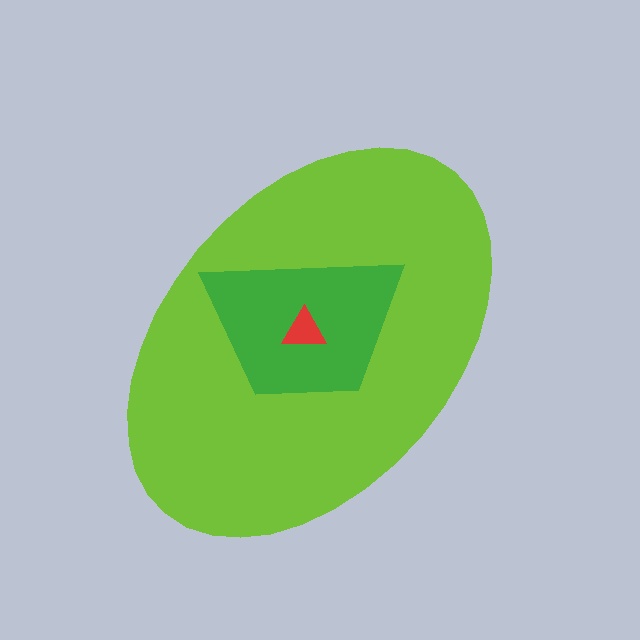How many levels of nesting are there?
3.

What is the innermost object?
The red triangle.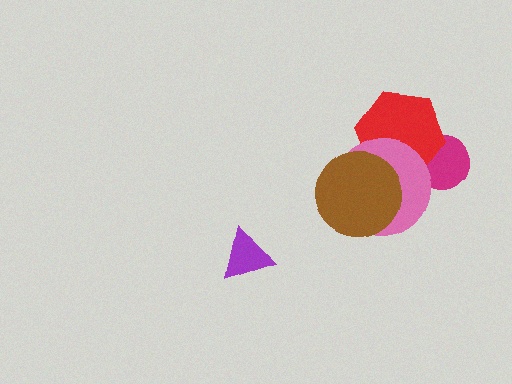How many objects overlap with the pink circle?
3 objects overlap with the pink circle.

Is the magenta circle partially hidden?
Yes, it is partially covered by another shape.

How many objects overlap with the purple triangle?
0 objects overlap with the purple triangle.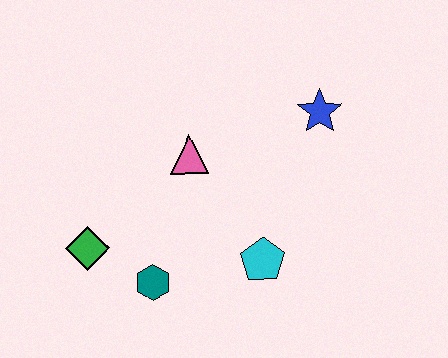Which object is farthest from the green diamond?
The blue star is farthest from the green diamond.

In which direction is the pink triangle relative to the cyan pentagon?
The pink triangle is above the cyan pentagon.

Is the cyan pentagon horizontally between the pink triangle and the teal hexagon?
No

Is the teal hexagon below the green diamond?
Yes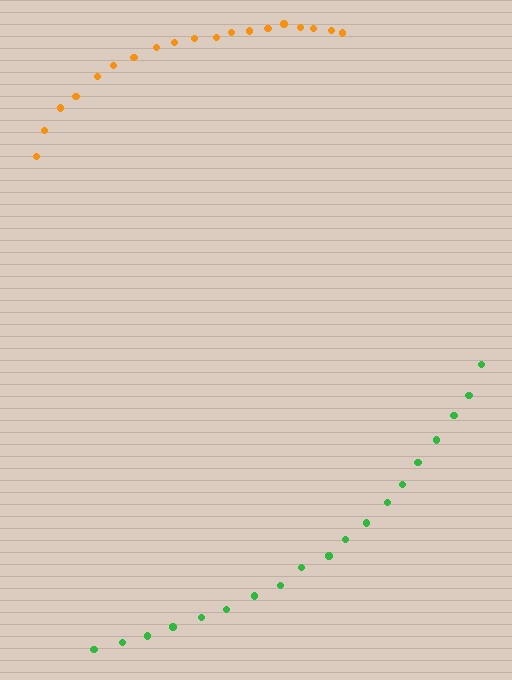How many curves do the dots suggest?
There are 2 distinct paths.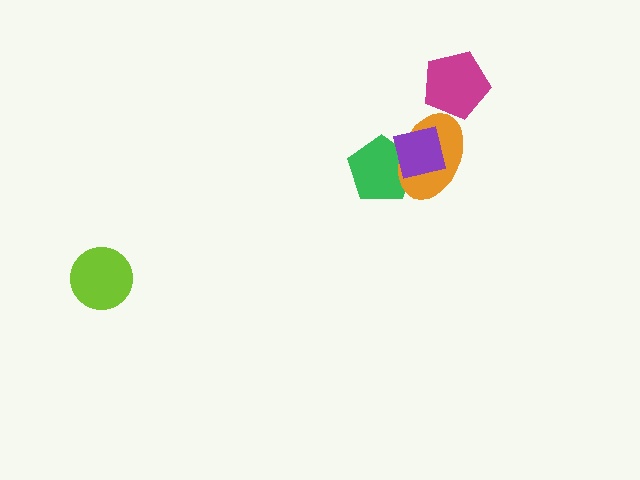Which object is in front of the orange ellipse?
The purple square is in front of the orange ellipse.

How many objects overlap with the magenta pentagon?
0 objects overlap with the magenta pentagon.